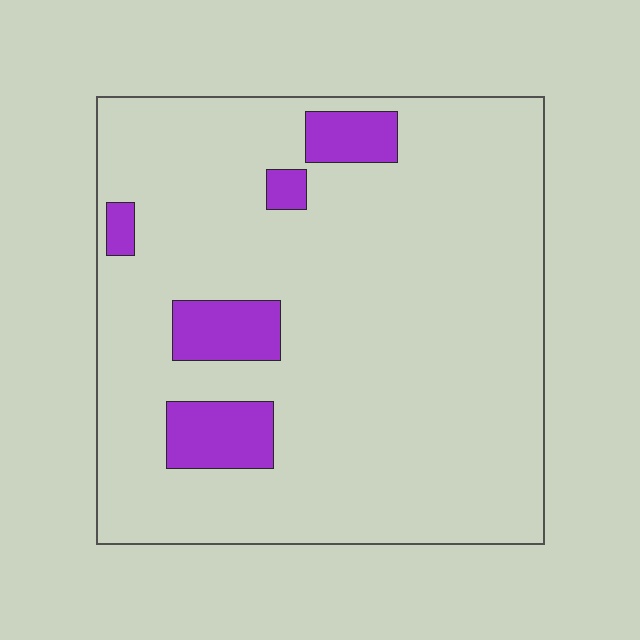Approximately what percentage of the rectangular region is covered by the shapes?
Approximately 10%.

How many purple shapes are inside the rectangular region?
5.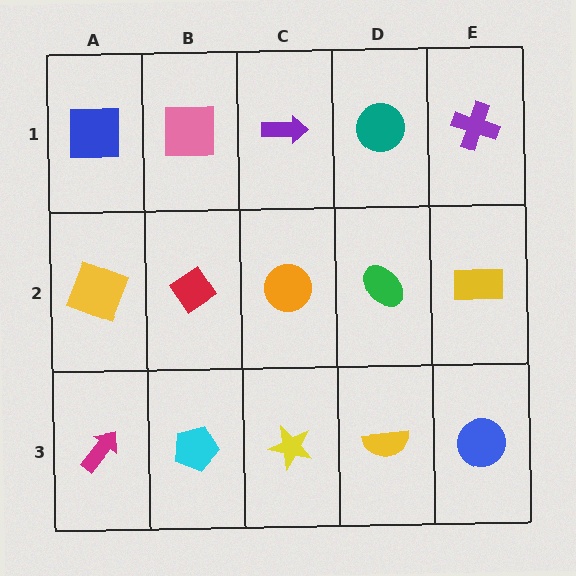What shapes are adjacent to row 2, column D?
A teal circle (row 1, column D), a yellow semicircle (row 3, column D), an orange circle (row 2, column C), a yellow rectangle (row 2, column E).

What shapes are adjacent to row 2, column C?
A purple arrow (row 1, column C), a yellow star (row 3, column C), a red diamond (row 2, column B), a green ellipse (row 2, column D).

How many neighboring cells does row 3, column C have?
3.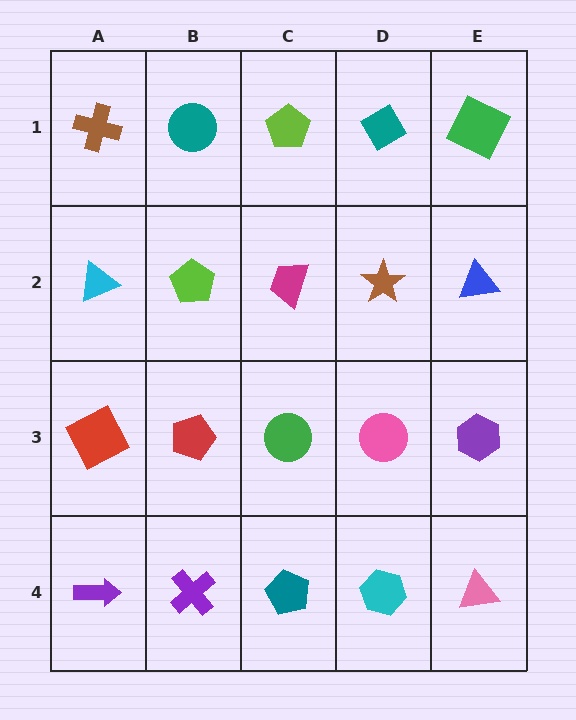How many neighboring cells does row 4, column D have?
3.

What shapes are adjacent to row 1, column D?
A brown star (row 2, column D), a lime pentagon (row 1, column C), a green square (row 1, column E).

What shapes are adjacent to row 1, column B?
A lime pentagon (row 2, column B), a brown cross (row 1, column A), a lime pentagon (row 1, column C).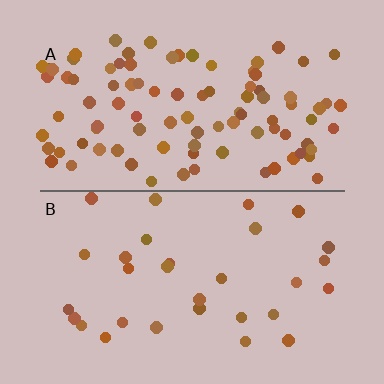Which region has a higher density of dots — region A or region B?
A (the top).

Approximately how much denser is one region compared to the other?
Approximately 3.1× — region A over region B.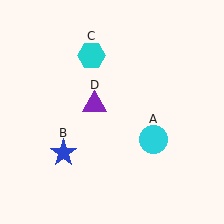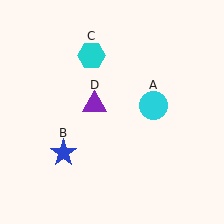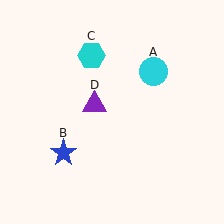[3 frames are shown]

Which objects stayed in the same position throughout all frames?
Blue star (object B) and cyan hexagon (object C) and purple triangle (object D) remained stationary.